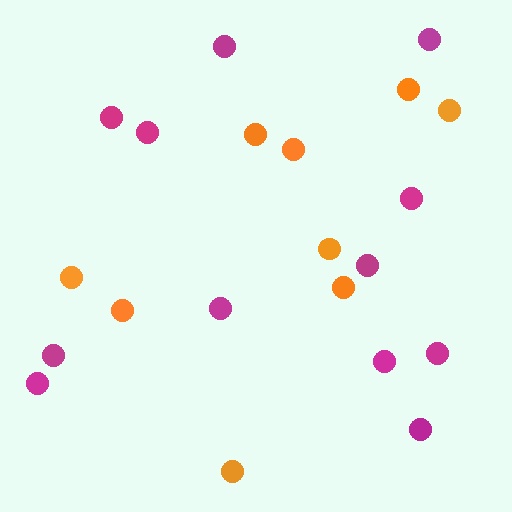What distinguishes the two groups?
There are 2 groups: one group of orange circles (9) and one group of magenta circles (12).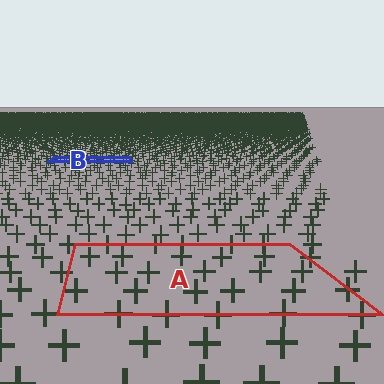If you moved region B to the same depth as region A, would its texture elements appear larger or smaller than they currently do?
They would appear larger. At a closer depth, the same texture elements are projected at a bigger on-screen size.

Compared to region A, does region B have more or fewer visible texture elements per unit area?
Region B has more texture elements per unit area — they are packed more densely because it is farther away.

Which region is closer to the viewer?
Region A is closer. The texture elements there are larger and more spread out.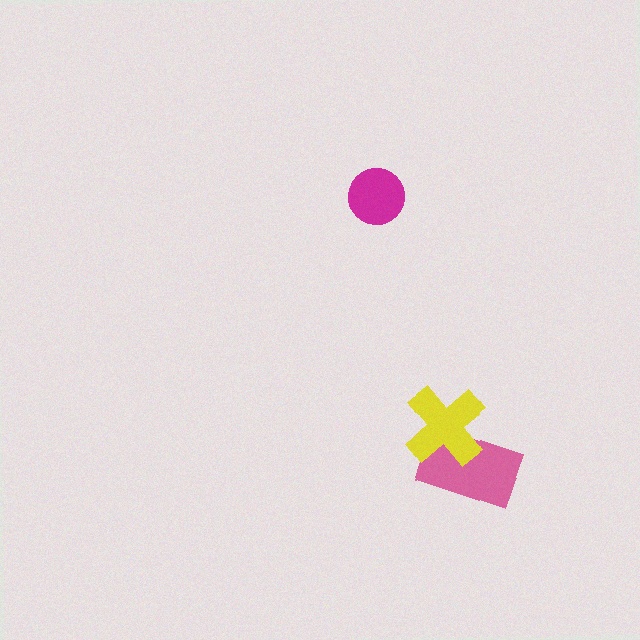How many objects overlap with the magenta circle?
0 objects overlap with the magenta circle.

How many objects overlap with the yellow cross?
1 object overlaps with the yellow cross.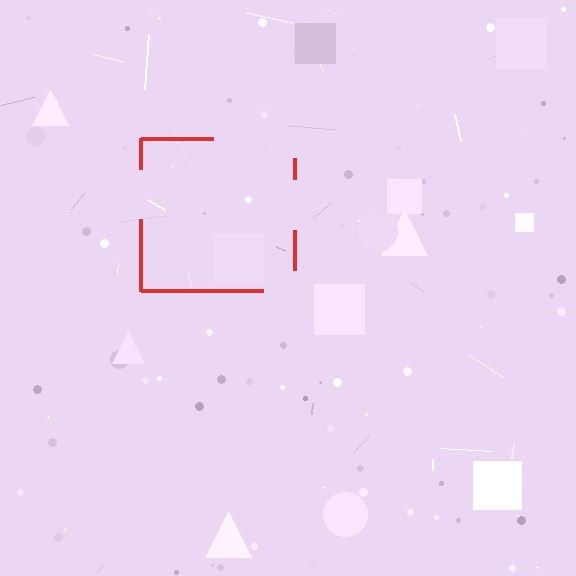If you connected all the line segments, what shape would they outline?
They would outline a square.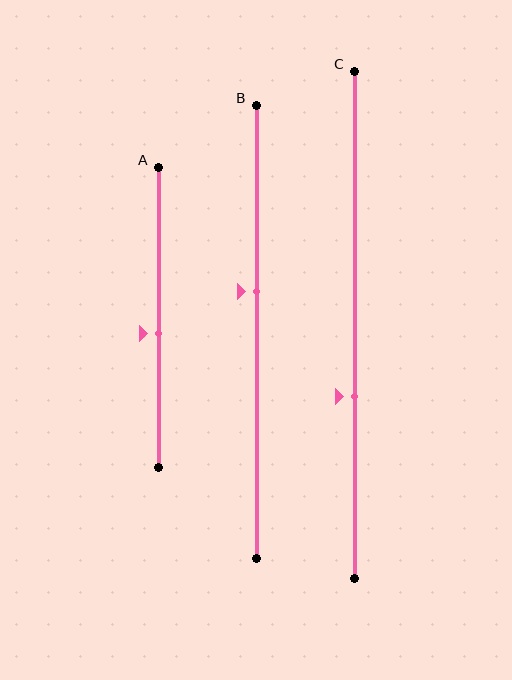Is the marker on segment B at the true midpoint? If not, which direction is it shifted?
No, the marker on segment B is shifted upward by about 9% of the segment length.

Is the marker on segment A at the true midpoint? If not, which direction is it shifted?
No, the marker on segment A is shifted downward by about 5% of the segment length.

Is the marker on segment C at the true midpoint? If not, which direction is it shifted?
No, the marker on segment C is shifted downward by about 14% of the segment length.